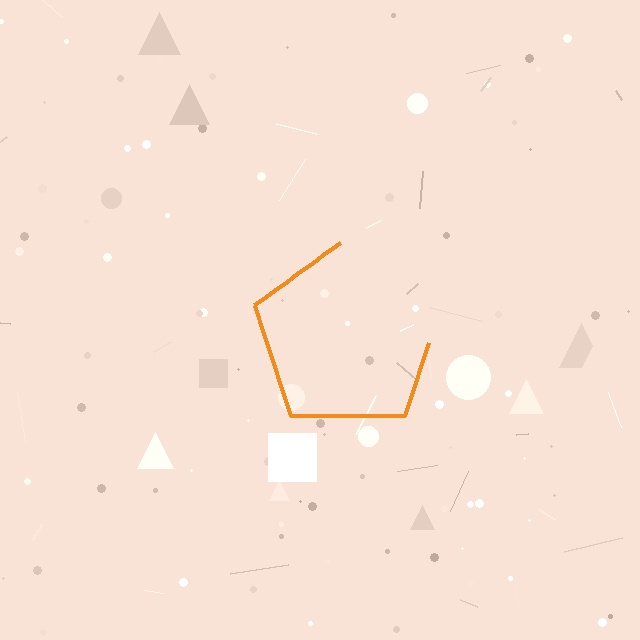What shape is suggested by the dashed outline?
The dashed outline suggests a pentagon.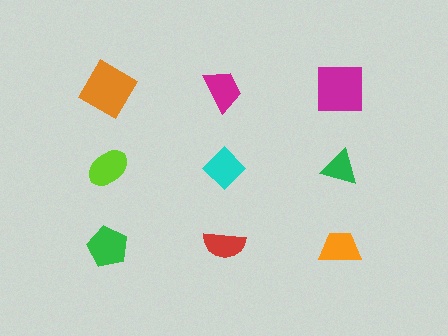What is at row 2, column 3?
A green triangle.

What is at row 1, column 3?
A magenta square.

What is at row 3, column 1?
A green pentagon.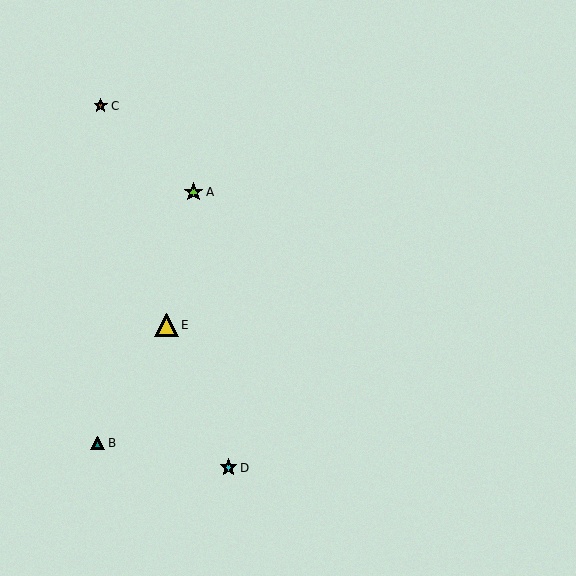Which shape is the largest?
The yellow triangle (labeled E) is the largest.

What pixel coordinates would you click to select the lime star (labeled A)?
Click at (194, 192) to select the lime star A.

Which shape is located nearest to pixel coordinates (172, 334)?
The yellow triangle (labeled E) at (167, 325) is nearest to that location.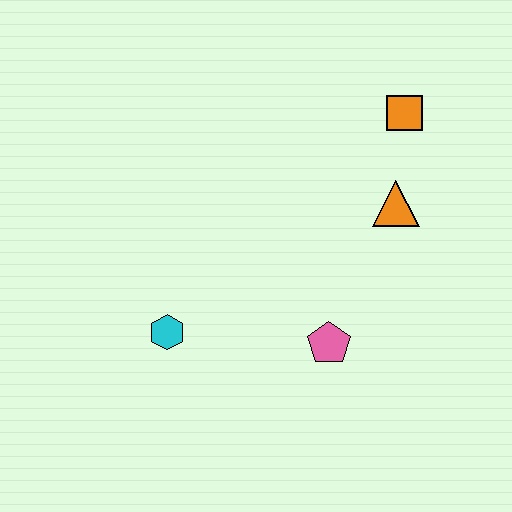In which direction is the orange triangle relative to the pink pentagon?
The orange triangle is above the pink pentagon.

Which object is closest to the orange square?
The orange triangle is closest to the orange square.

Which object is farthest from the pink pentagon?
The orange square is farthest from the pink pentagon.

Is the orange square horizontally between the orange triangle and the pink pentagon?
No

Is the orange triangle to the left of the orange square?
Yes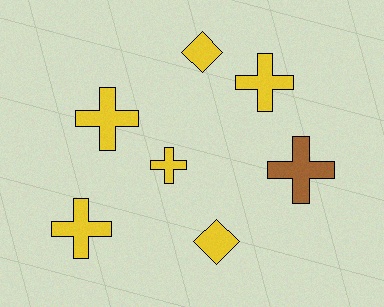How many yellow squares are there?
There are no yellow squares.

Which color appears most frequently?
Yellow, with 6 objects.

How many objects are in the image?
There are 7 objects.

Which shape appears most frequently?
Cross, with 5 objects.